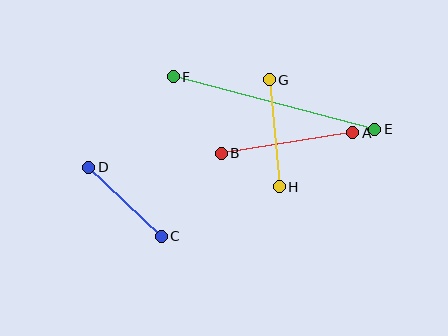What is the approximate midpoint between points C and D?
The midpoint is at approximately (125, 202) pixels.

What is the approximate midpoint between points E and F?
The midpoint is at approximately (274, 103) pixels.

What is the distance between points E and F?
The distance is approximately 208 pixels.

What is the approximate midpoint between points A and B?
The midpoint is at approximately (287, 143) pixels.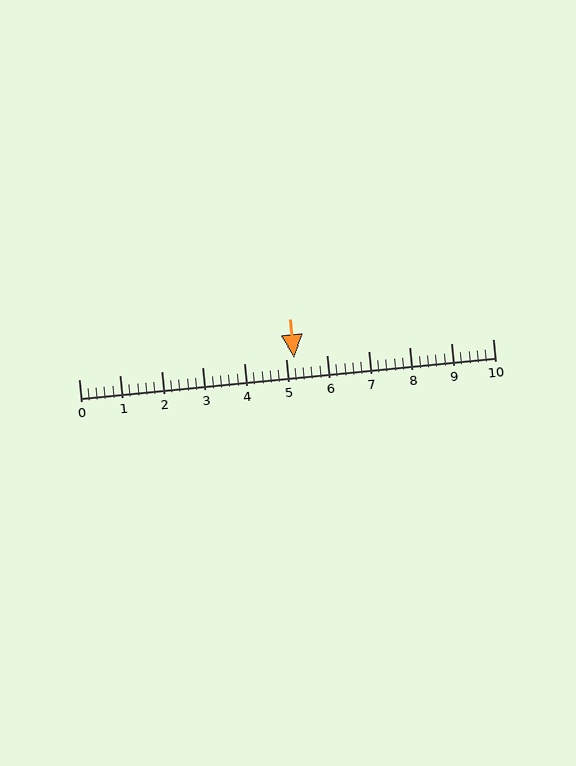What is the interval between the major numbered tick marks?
The major tick marks are spaced 1 units apart.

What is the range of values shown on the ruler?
The ruler shows values from 0 to 10.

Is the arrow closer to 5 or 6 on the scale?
The arrow is closer to 5.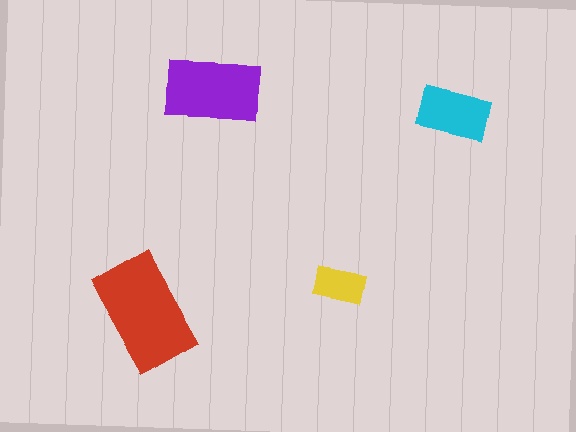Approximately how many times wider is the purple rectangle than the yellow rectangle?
About 2 times wider.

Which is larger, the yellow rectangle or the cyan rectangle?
The cyan one.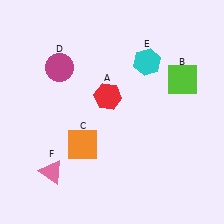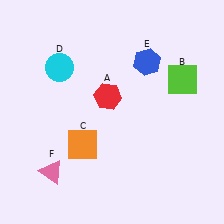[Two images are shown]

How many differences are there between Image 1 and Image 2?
There are 2 differences between the two images.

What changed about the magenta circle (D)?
In Image 1, D is magenta. In Image 2, it changed to cyan.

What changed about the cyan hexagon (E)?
In Image 1, E is cyan. In Image 2, it changed to blue.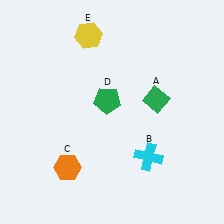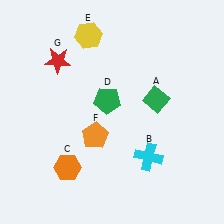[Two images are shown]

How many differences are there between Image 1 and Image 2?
There are 2 differences between the two images.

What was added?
An orange pentagon (F), a red star (G) were added in Image 2.